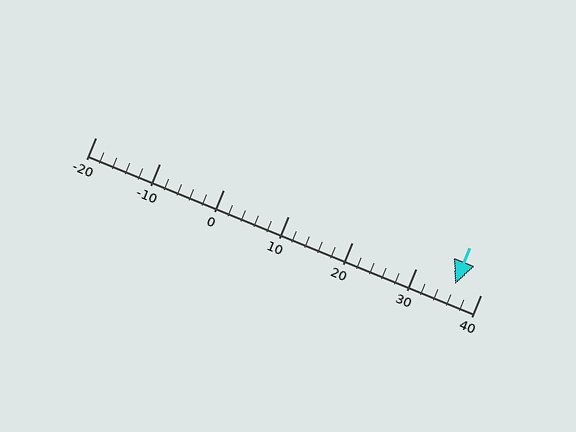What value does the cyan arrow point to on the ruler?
The cyan arrow points to approximately 36.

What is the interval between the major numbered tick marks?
The major tick marks are spaced 10 units apart.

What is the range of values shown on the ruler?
The ruler shows values from -20 to 40.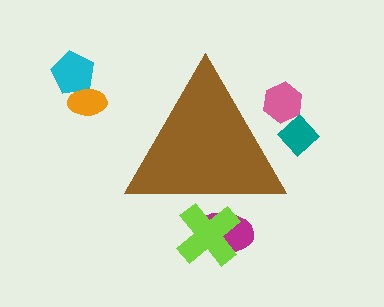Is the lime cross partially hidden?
Yes, the lime cross is partially hidden behind the brown triangle.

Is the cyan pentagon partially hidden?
No, the cyan pentagon is fully visible.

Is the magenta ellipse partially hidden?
Yes, the magenta ellipse is partially hidden behind the brown triangle.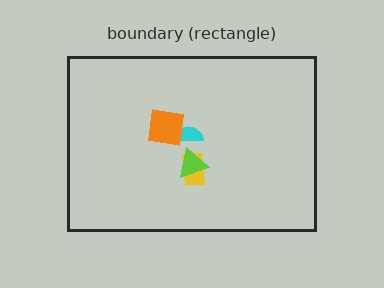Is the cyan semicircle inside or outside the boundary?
Inside.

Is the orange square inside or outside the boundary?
Inside.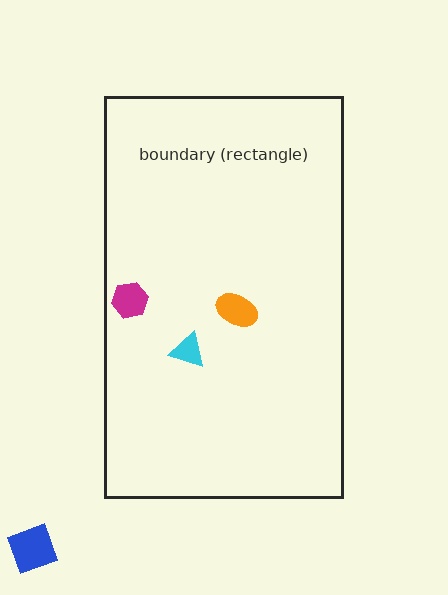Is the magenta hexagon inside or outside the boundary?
Inside.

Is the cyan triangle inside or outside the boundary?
Inside.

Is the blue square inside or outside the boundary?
Outside.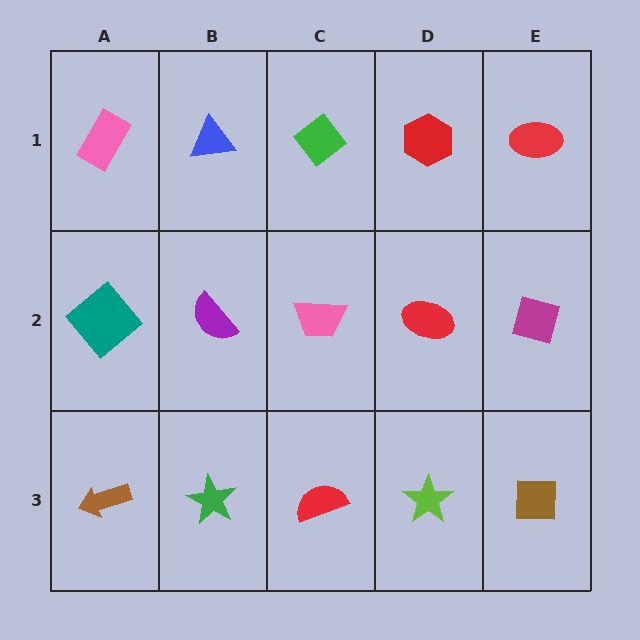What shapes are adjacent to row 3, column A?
A teal diamond (row 2, column A), a green star (row 3, column B).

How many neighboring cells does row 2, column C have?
4.